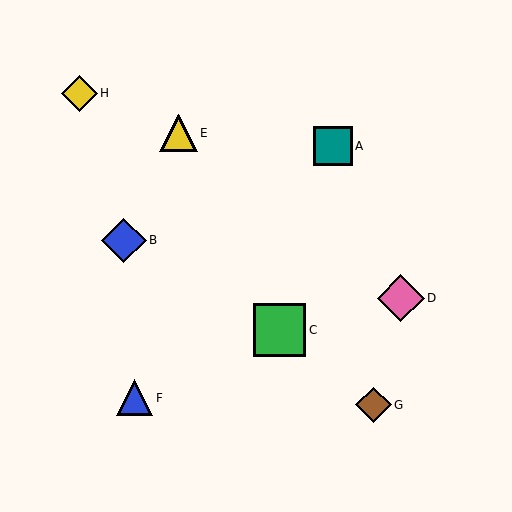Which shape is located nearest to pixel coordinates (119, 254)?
The blue diamond (labeled B) at (124, 240) is nearest to that location.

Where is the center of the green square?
The center of the green square is at (280, 330).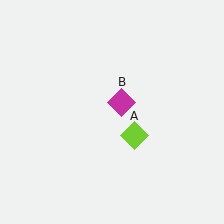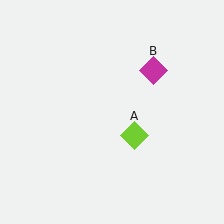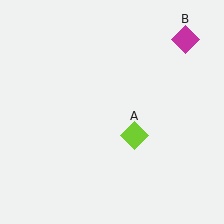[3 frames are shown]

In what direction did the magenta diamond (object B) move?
The magenta diamond (object B) moved up and to the right.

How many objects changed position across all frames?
1 object changed position: magenta diamond (object B).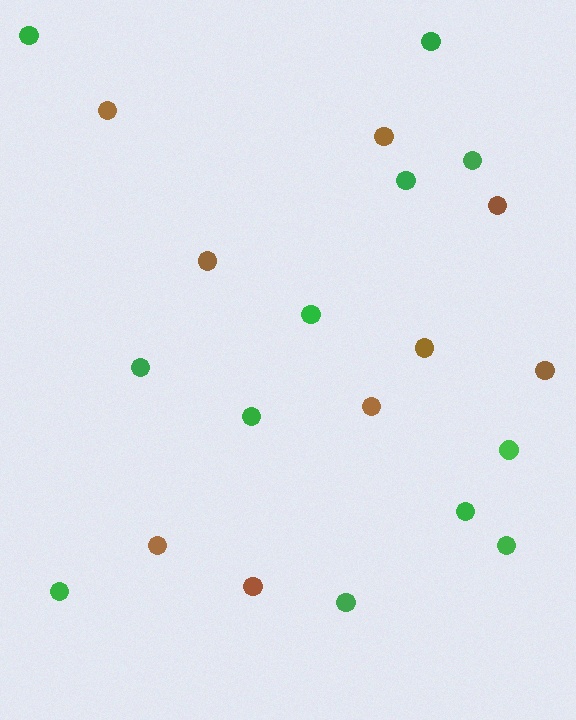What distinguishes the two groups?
There are 2 groups: one group of green circles (12) and one group of brown circles (9).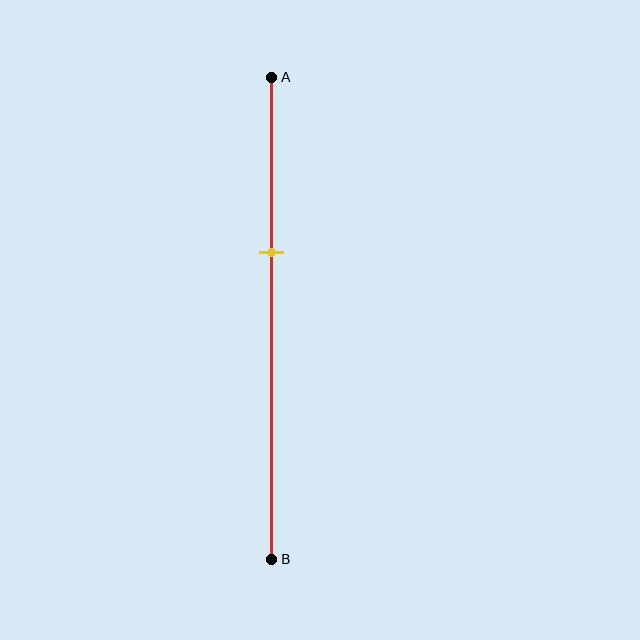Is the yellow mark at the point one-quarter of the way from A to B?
No, the mark is at about 35% from A, not at the 25% one-quarter point.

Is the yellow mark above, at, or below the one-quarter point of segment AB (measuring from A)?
The yellow mark is below the one-quarter point of segment AB.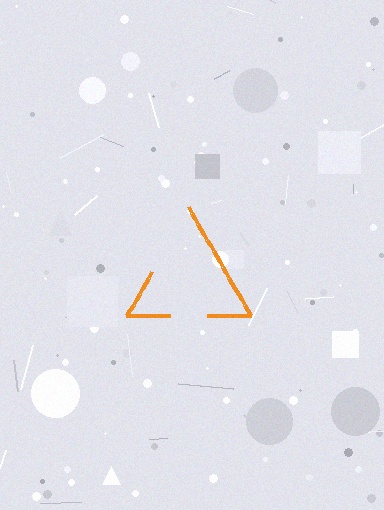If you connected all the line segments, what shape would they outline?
They would outline a triangle.